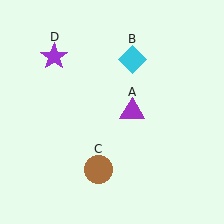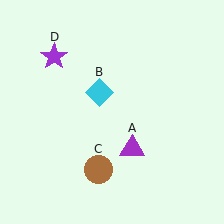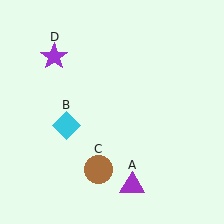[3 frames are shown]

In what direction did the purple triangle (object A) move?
The purple triangle (object A) moved down.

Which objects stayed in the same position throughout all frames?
Brown circle (object C) and purple star (object D) remained stationary.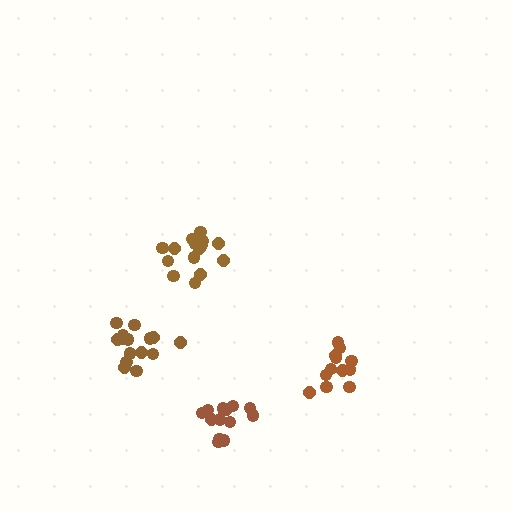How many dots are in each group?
Group 1: 15 dots, Group 2: 16 dots, Group 3: 12 dots, Group 4: 13 dots (56 total).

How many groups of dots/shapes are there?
There are 4 groups.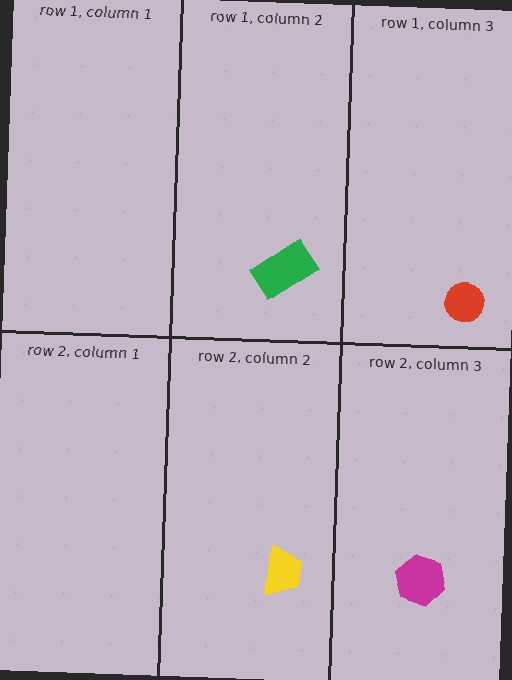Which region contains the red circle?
The row 1, column 3 region.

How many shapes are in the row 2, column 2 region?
1.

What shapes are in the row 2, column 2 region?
The yellow trapezoid.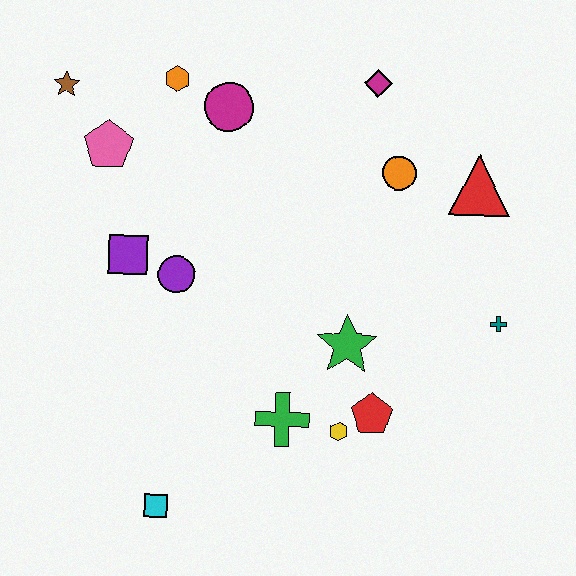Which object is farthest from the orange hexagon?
The cyan square is farthest from the orange hexagon.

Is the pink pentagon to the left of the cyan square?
Yes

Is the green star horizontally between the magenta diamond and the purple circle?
Yes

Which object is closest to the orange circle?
The red triangle is closest to the orange circle.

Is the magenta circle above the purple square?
Yes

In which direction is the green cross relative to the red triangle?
The green cross is below the red triangle.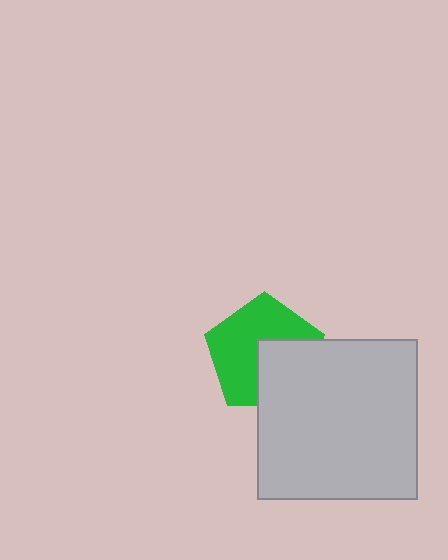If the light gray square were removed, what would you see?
You would see the complete green pentagon.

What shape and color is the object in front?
The object in front is a light gray square.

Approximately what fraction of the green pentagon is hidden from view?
Roughly 38% of the green pentagon is hidden behind the light gray square.